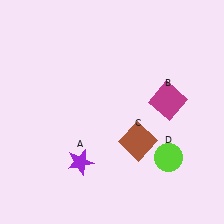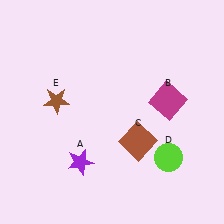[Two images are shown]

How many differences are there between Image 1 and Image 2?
There is 1 difference between the two images.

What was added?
A brown star (E) was added in Image 2.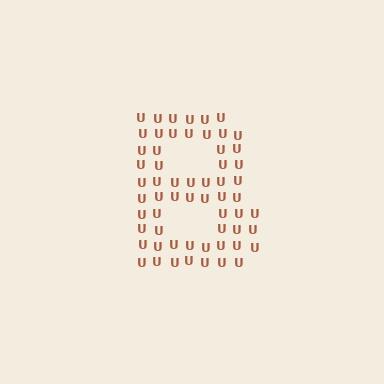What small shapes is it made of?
It is made of small letter U's.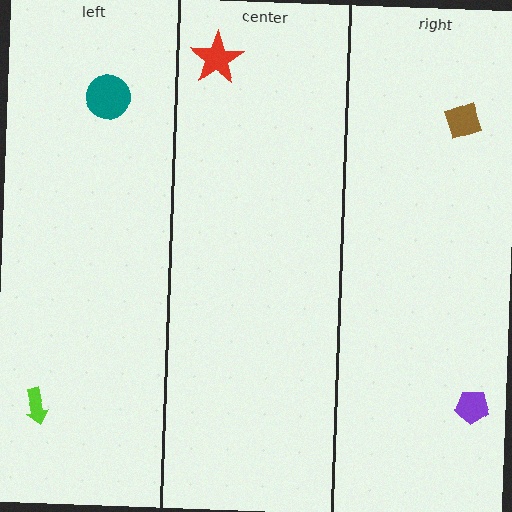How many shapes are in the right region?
2.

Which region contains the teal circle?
The left region.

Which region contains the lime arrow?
The left region.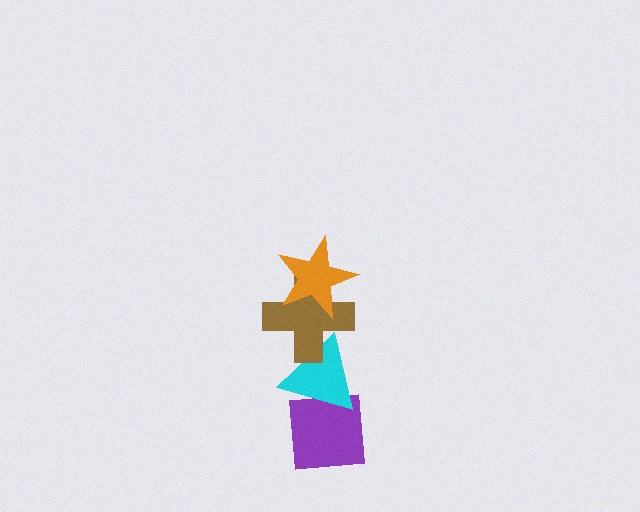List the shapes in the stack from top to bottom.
From top to bottom: the orange star, the brown cross, the cyan triangle, the purple square.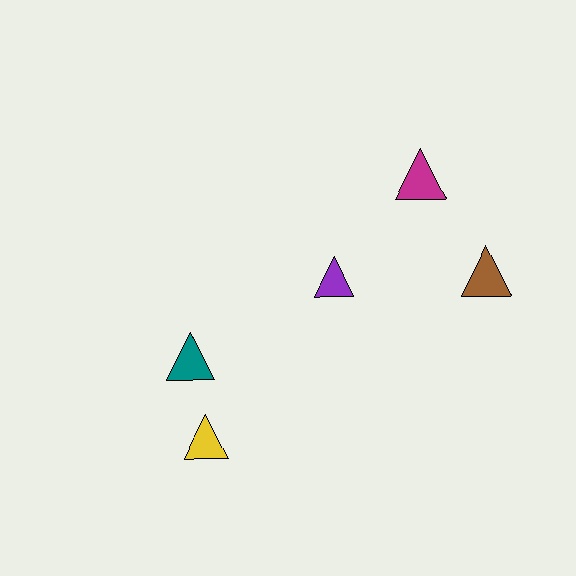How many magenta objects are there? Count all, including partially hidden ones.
There is 1 magenta object.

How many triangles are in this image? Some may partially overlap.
There are 5 triangles.